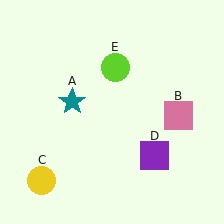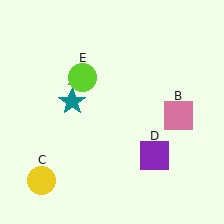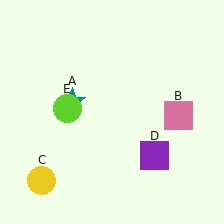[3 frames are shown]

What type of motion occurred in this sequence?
The lime circle (object E) rotated counterclockwise around the center of the scene.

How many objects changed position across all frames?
1 object changed position: lime circle (object E).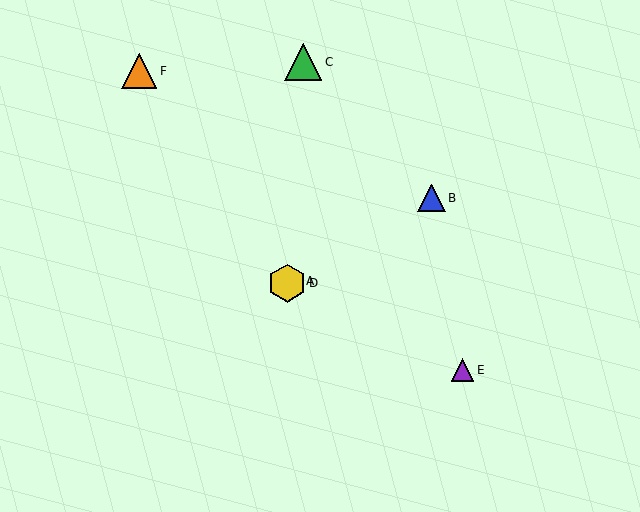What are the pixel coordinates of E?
Object E is at (463, 370).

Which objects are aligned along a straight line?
Objects A, B, D are aligned along a straight line.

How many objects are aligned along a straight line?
3 objects (A, B, D) are aligned along a straight line.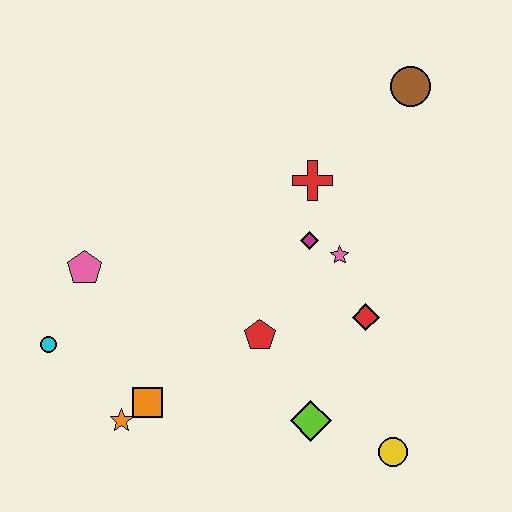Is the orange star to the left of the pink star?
Yes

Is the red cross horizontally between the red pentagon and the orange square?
No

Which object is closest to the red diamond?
The pink star is closest to the red diamond.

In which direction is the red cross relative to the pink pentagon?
The red cross is to the right of the pink pentagon.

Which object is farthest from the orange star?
The brown circle is farthest from the orange star.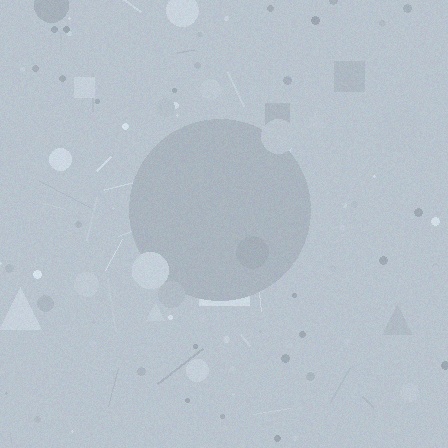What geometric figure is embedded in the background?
A circle is embedded in the background.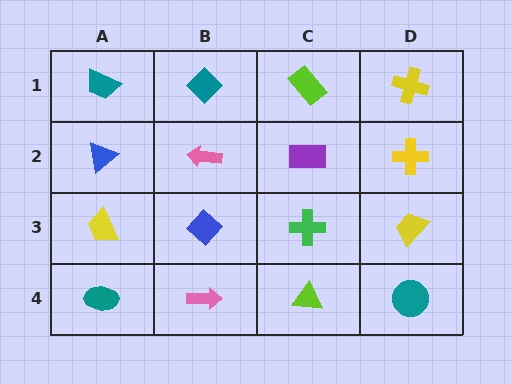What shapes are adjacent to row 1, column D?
A yellow cross (row 2, column D), a lime rectangle (row 1, column C).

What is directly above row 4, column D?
A yellow trapezoid.